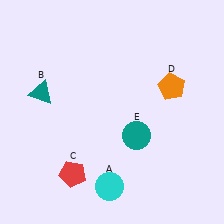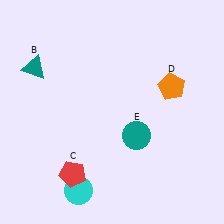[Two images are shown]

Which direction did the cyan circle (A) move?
The cyan circle (A) moved left.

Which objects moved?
The objects that moved are: the cyan circle (A), the teal triangle (B).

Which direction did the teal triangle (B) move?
The teal triangle (B) moved up.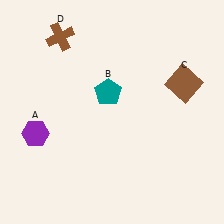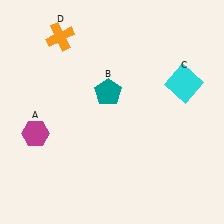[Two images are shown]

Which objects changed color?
A changed from purple to magenta. C changed from brown to cyan. D changed from brown to orange.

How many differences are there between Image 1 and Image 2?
There are 3 differences between the two images.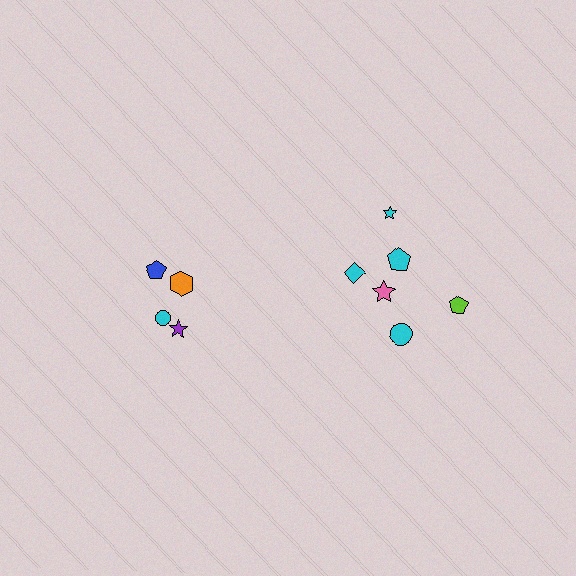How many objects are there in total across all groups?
There are 10 objects.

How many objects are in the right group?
There are 6 objects.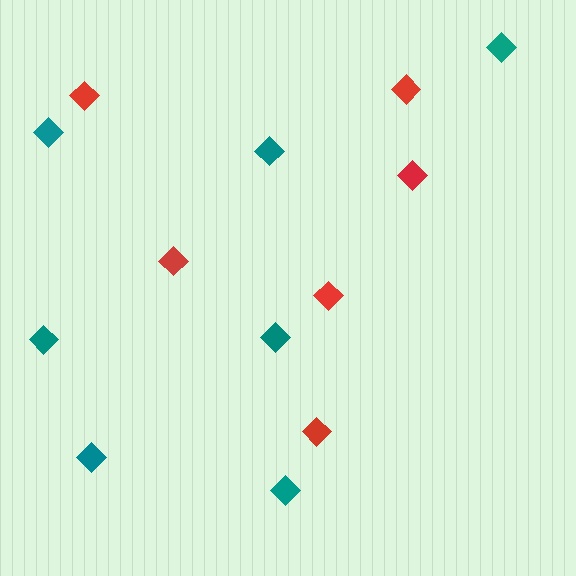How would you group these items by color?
There are 2 groups: one group of teal diamonds (7) and one group of red diamonds (6).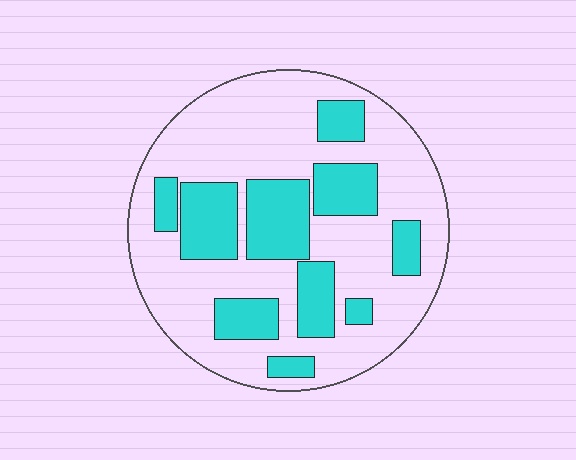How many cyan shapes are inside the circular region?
10.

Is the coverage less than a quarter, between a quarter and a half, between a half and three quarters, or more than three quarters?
Between a quarter and a half.